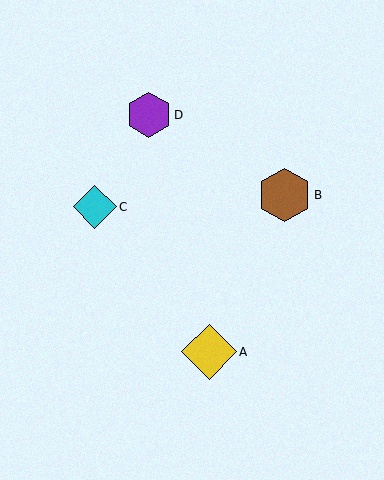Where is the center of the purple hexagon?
The center of the purple hexagon is at (149, 115).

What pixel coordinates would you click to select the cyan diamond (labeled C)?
Click at (95, 207) to select the cyan diamond C.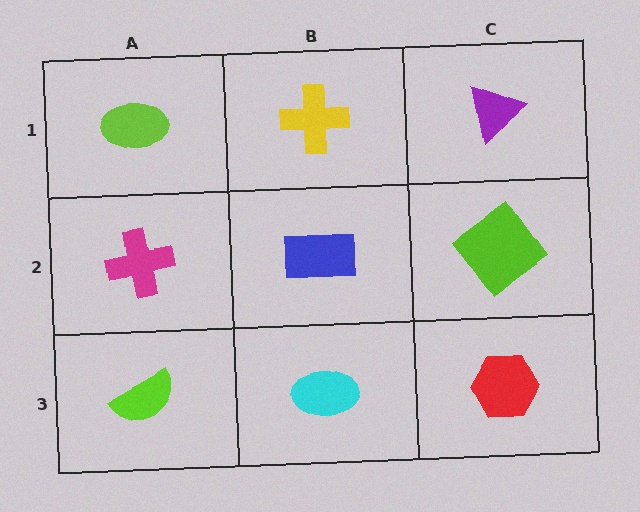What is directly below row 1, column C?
A lime diamond.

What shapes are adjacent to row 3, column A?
A magenta cross (row 2, column A), a cyan ellipse (row 3, column B).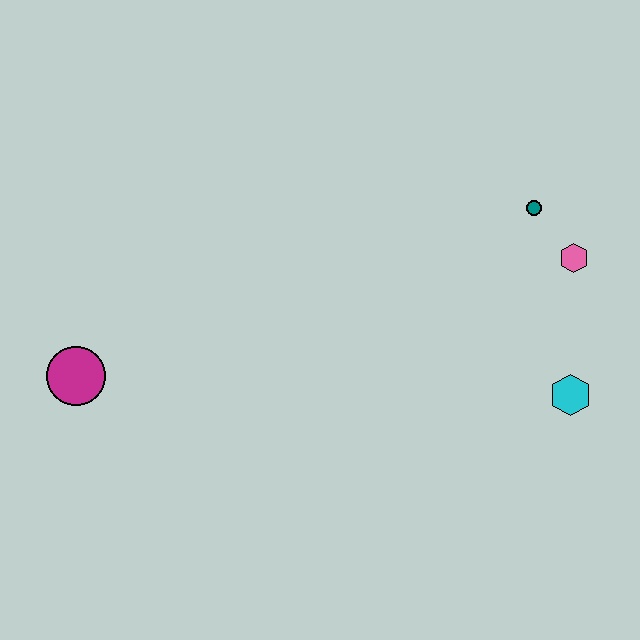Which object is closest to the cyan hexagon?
The pink hexagon is closest to the cyan hexagon.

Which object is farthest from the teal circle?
The magenta circle is farthest from the teal circle.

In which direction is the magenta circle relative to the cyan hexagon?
The magenta circle is to the left of the cyan hexagon.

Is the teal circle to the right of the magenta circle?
Yes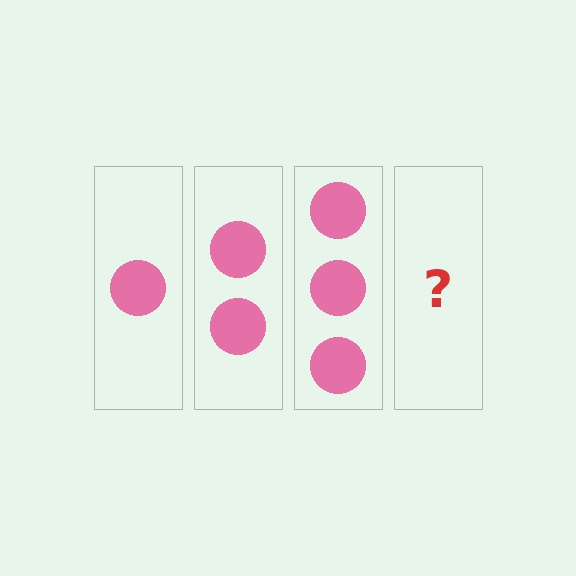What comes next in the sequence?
The next element should be 4 circles.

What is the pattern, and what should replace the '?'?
The pattern is that each step adds one more circle. The '?' should be 4 circles.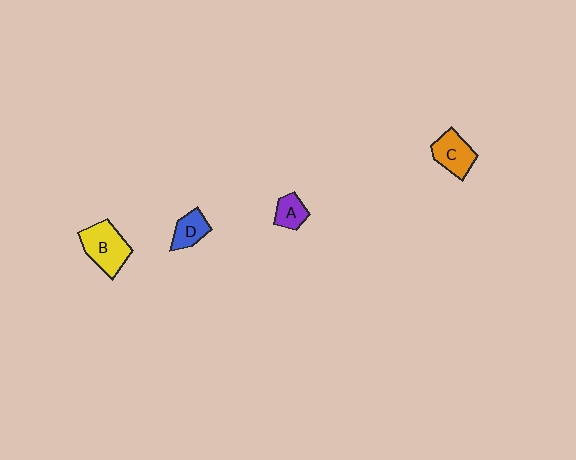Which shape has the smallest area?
Shape A (purple).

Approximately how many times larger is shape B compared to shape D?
Approximately 1.7 times.